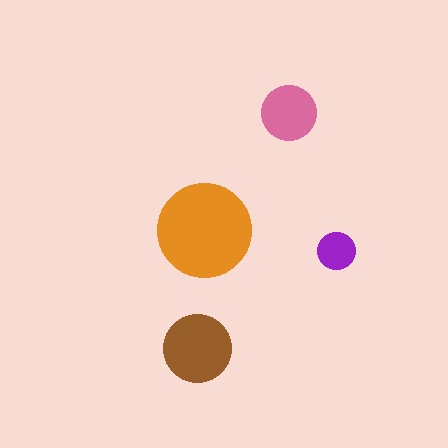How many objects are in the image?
There are 4 objects in the image.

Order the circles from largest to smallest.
the orange one, the brown one, the pink one, the purple one.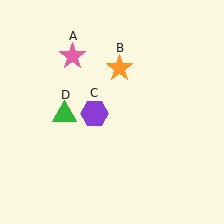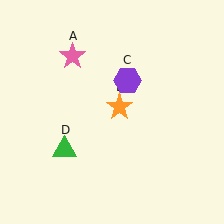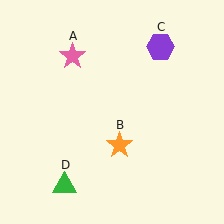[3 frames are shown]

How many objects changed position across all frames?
3 objects changed position: orange star (object B), purple hexagon (object C), green triangle (object D).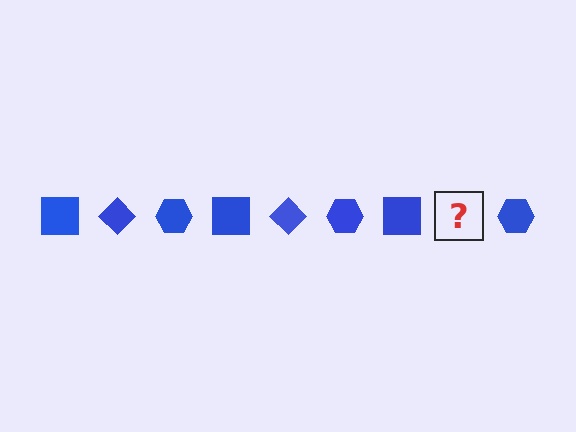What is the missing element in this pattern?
The missing element is a blue diamond.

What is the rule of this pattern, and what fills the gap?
The rule is that the pattern cycles through square, diamond, hexagon shapes in blue. The gap should be filled with a blue diamond.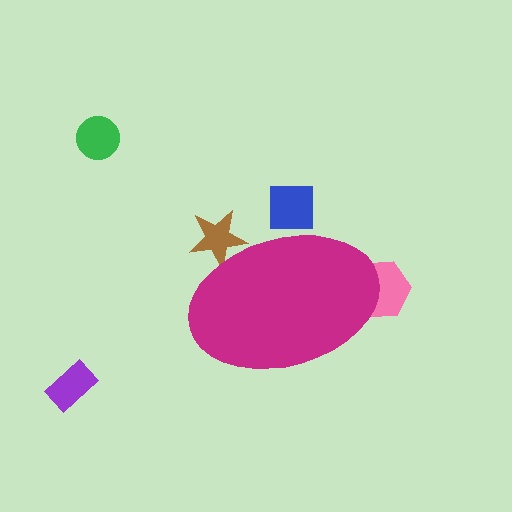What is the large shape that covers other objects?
A magenta ellipse.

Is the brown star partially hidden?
Yes, the brown star is partially hidden behind the magenta ellipse.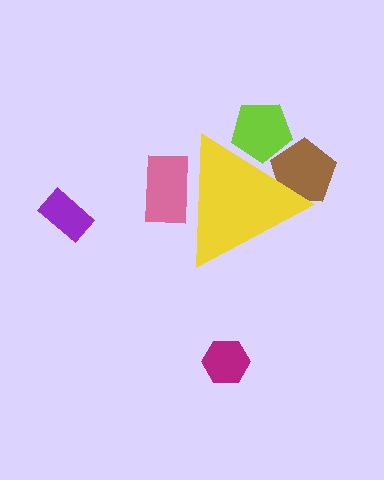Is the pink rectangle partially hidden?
Yes, the pink rectangle is partially hidden behind the yellow triangle.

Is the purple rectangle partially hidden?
No, the purple rectangle is fully visible.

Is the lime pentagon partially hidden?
Yes, the lime pentagon is partially hidden behind the yellow triangle.